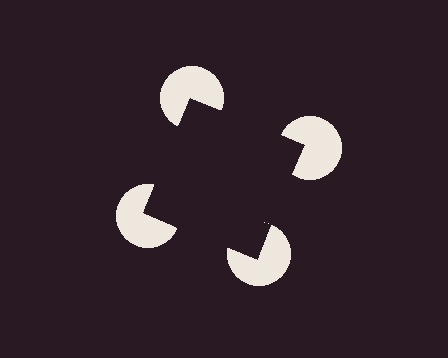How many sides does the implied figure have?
4 sides.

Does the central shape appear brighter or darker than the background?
It typically appears slightly darker than the background, even though no actual brightness change is drawn.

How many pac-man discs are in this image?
There are 4 — one at each vertex of the illusory square.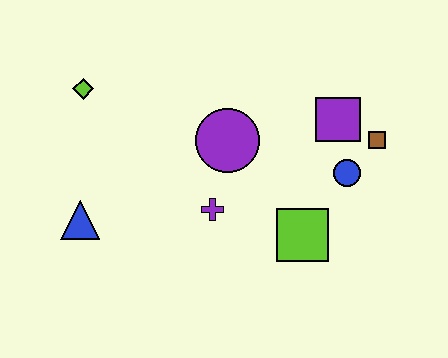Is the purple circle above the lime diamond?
No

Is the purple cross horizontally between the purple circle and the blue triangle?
Yes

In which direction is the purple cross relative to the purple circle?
The purple cross is below the purple circle.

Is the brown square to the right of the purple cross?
Yes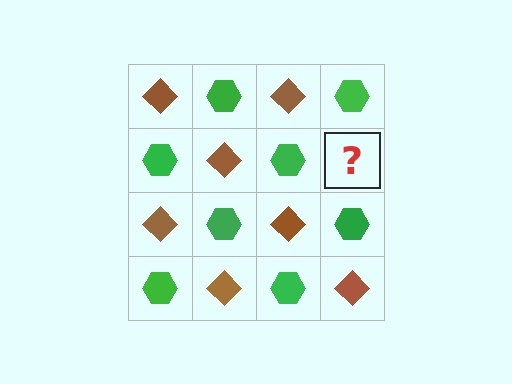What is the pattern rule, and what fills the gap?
The rule is that it alternates brown diamond and green hexagon in a checkerboard pattern. The gap should be filled with a brown diamond.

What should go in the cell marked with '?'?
The missing cell should contain a brown diamond.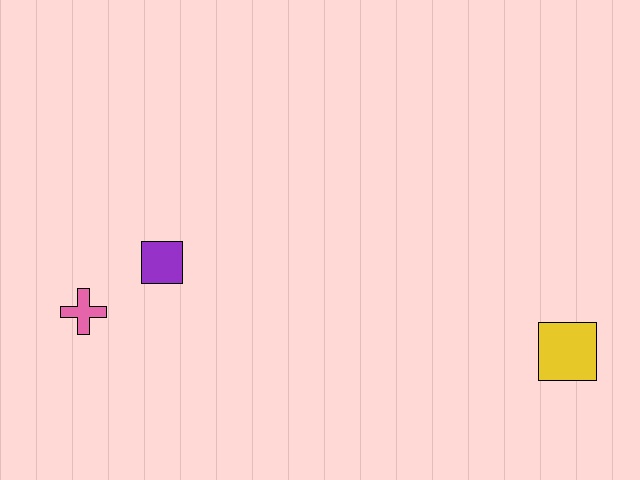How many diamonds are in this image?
There are no diamonds.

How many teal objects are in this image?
There are no teal objects.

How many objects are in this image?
There are 3 objects.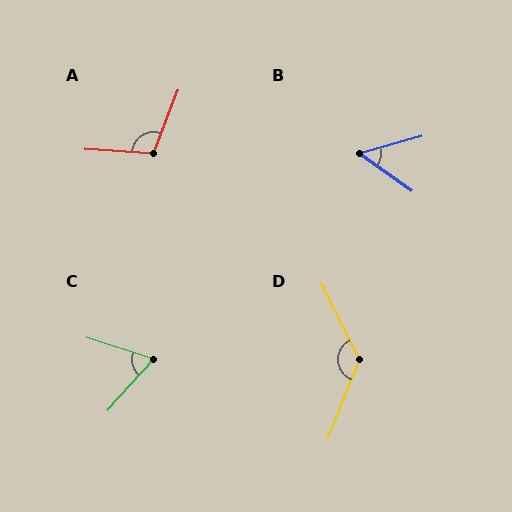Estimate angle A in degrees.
Approximately 108 degrees.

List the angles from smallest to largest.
B (51°), C (66°), A (108°), D (131°).